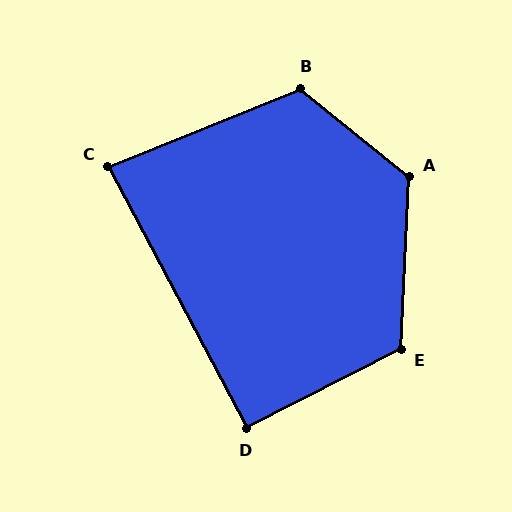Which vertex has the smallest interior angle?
C, at approximately 84 degrees.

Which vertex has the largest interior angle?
A, at approximately 126 degrees.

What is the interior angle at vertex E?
Approximately 120 degrees (obtuse).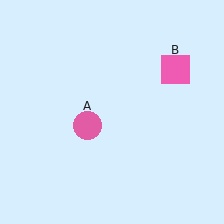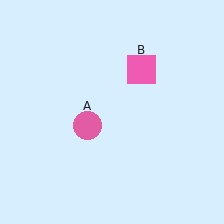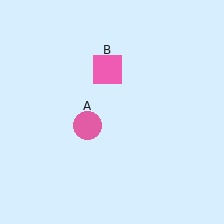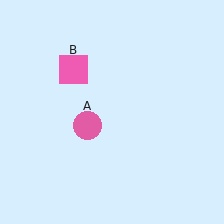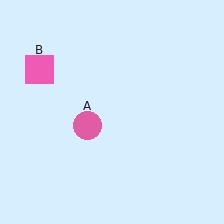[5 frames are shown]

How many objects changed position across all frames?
1 object changed position: pink square (object B).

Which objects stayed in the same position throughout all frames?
Pink circle (object A) remained stationary.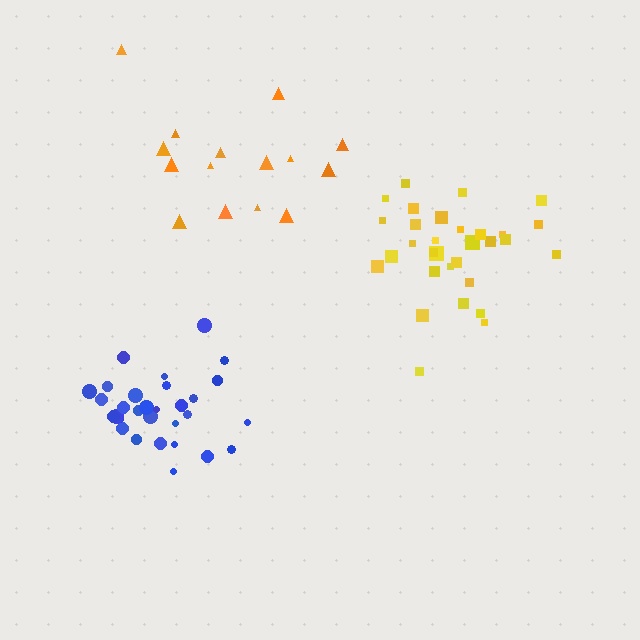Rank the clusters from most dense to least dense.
blue, yellow, orange.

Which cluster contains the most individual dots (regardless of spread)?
Blue (31).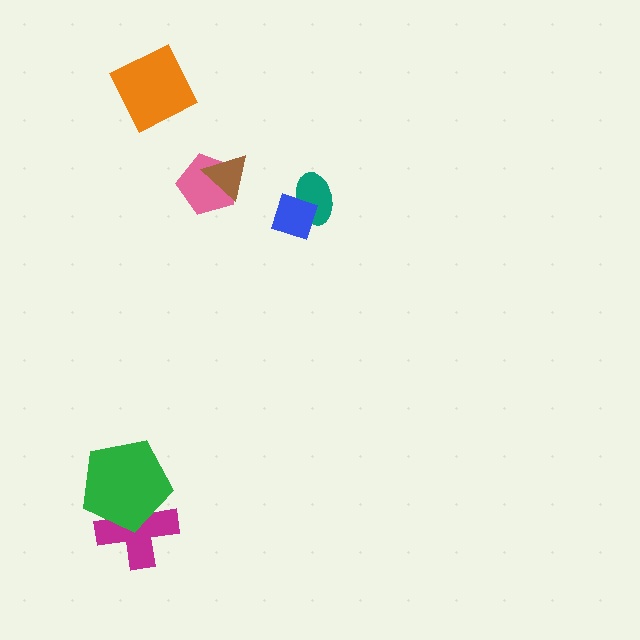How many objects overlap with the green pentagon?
1 object overlaps with the green pentagon.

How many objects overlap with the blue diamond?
1 object overlaps with the blue diamond.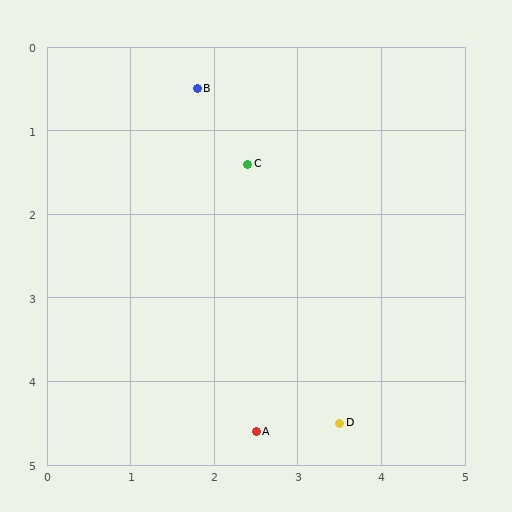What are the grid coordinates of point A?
Point A is at approximately (2.5, 4.6).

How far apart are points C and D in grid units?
Points C and D are about 3.3 grid units apart.